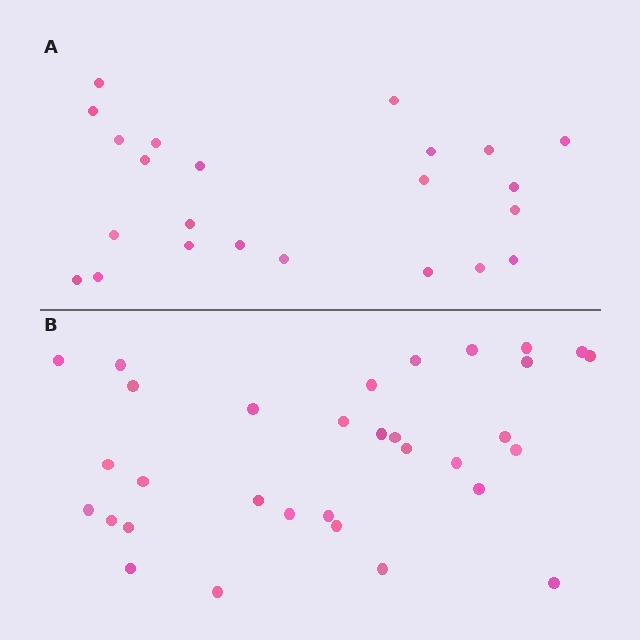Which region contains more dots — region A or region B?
Region B (the bottom region) has more dots.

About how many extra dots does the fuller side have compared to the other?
Region B has roughly 8 or so more dots than region A.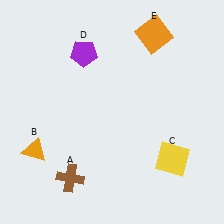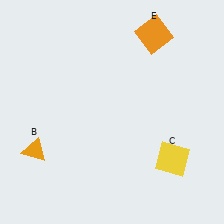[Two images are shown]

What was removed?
The purple pentagon (D), the brown cross (A) were removed in Image 2.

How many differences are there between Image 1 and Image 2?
There are 2 differences between the two images.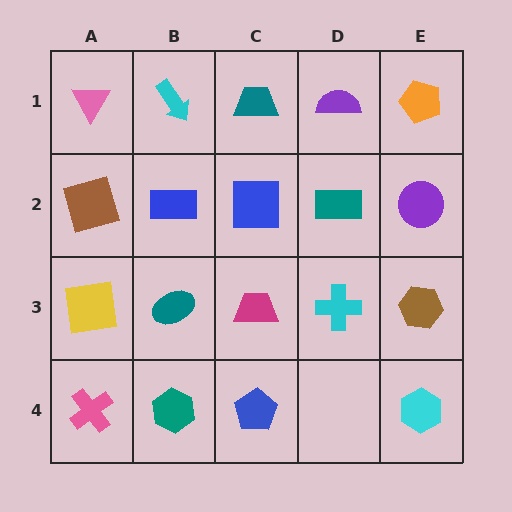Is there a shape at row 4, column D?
No, that cell is empty.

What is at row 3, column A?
A yellow square.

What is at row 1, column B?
A cyan arrow.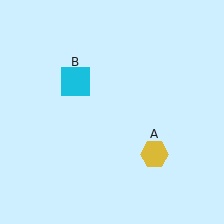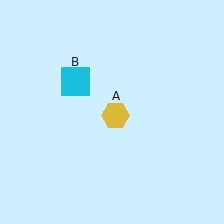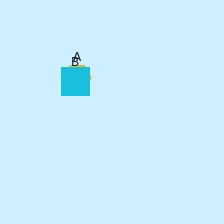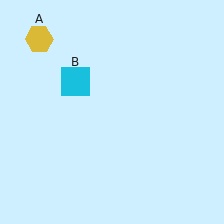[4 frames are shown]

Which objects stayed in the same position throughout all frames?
Cyan square (object B) remained stationary.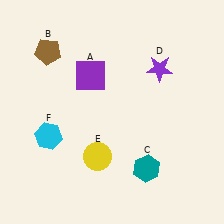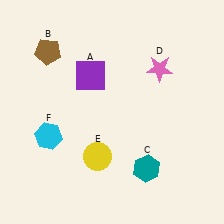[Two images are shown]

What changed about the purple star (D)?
In Image 1, D is purple. In Image 2, it changed to pink.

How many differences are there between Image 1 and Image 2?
There is 1 difference between the two images.